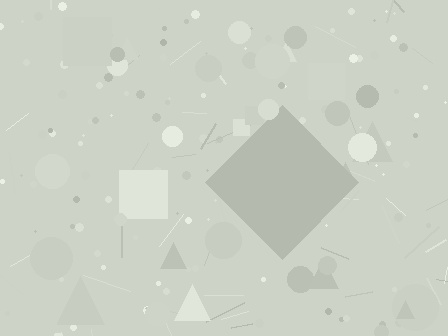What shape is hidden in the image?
A diamond is hidden in the image.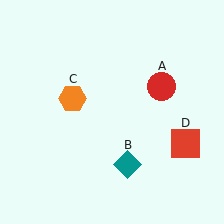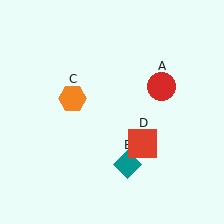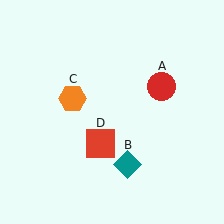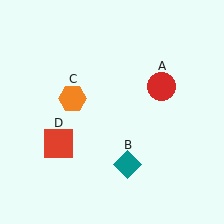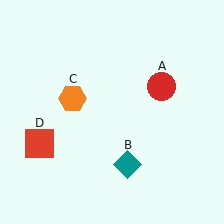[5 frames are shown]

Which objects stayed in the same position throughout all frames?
Red circle (object A) and teal diamond (object B) and orange hexagon (object C) remained stationary.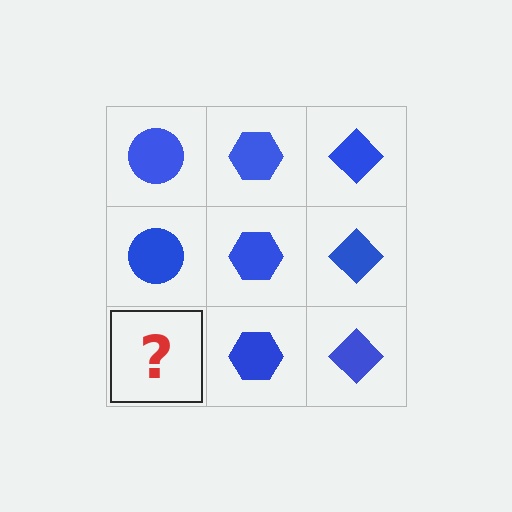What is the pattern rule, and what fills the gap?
The rule is that each column has a consistent shape. The gap should be filled with a blue circle.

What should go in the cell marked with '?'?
The missing cell should contain a blue circle.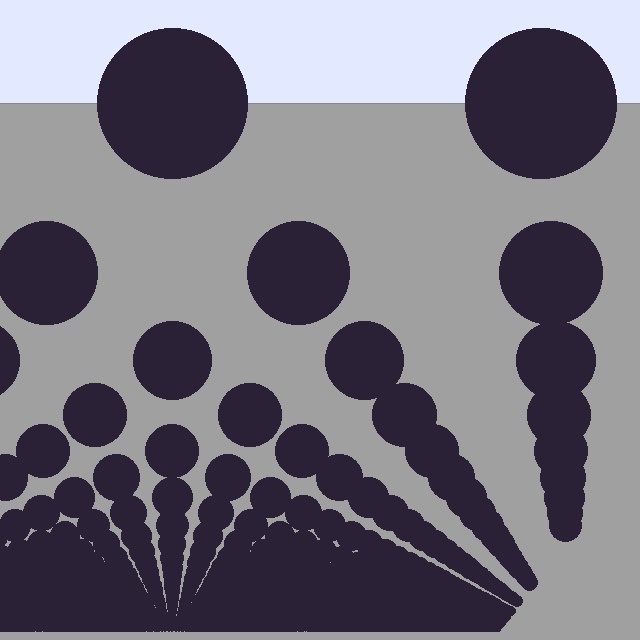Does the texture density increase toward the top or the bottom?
Density increases toward the bottom.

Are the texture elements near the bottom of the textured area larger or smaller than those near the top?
Smaller. The gradient is inverted — elements near the bottom are smaller and denser.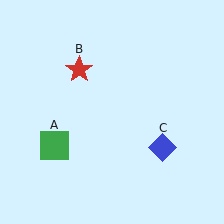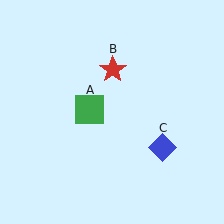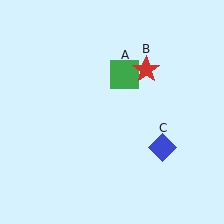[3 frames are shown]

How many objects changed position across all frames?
2 objects changed position: green square (object A), red star (object B).